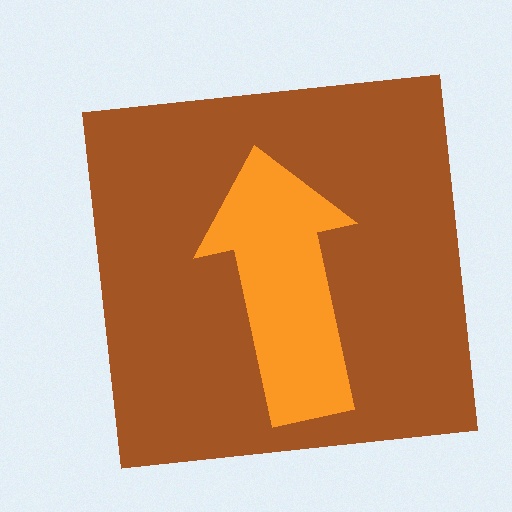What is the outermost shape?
The brown square.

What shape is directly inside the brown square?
The orange arrow.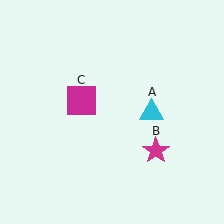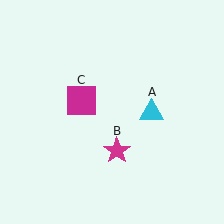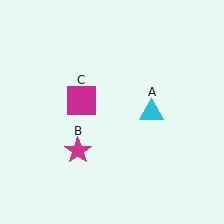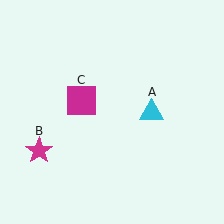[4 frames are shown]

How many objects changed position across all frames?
1 object changed position: magenta star (object B).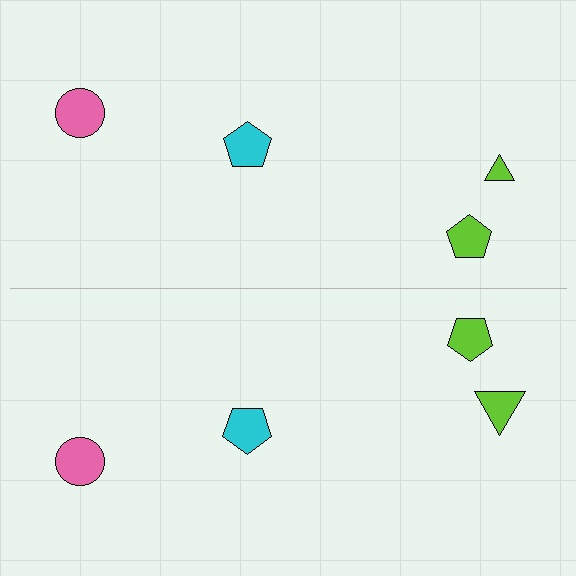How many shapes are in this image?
There are 8 shapes in this image.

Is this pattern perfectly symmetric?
No, the pattern is not perfectly symmetric. The lime triangle on the bottom side has a different size than its mirror counterpart.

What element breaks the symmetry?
The lime triangle on the bottom side has a different size than its mirror counterpart.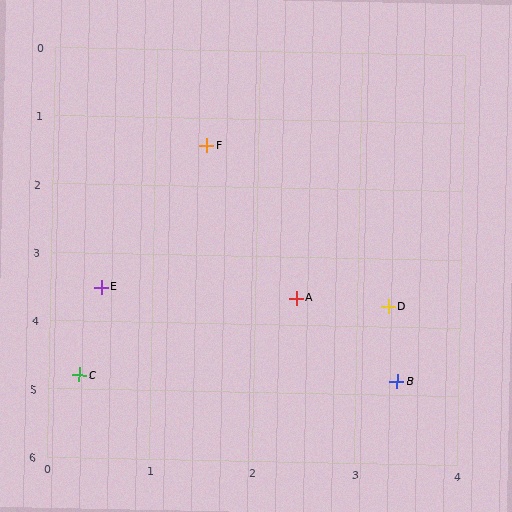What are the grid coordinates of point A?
Point A is at approximately (2.4, 3.6).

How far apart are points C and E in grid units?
Points C and E are about 1.3 grid units apart.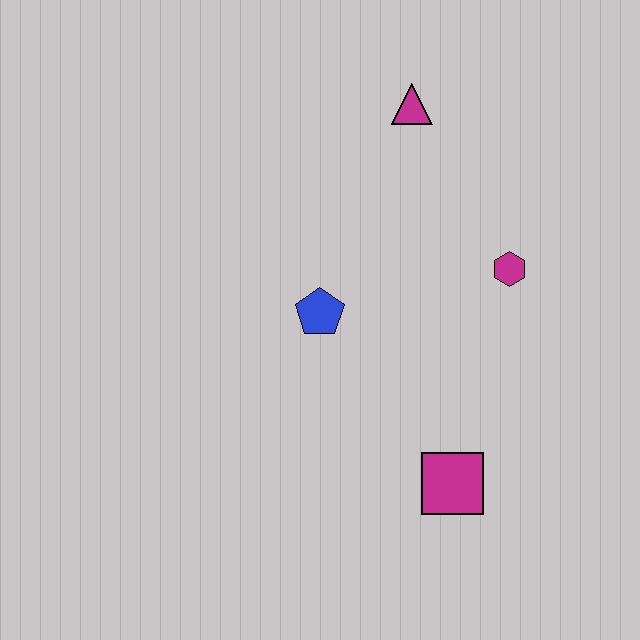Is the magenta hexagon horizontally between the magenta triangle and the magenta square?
No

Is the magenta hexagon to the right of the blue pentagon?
Yes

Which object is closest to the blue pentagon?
The magenta hexagon is closest to the blue pentagon.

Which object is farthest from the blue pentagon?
The magenta triangle is farthest from the blue pentagon.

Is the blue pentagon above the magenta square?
Yes